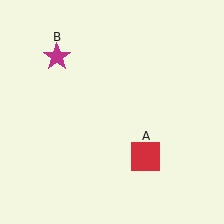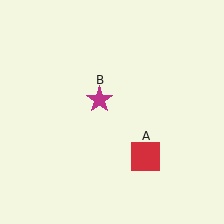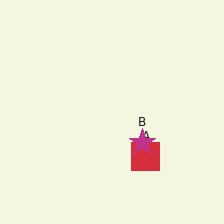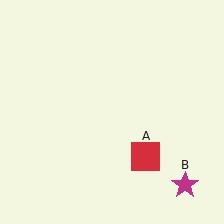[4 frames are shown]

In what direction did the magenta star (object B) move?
The magenta star (object B) moved down and to the right.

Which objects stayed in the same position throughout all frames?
Red square (object A) remained stationary.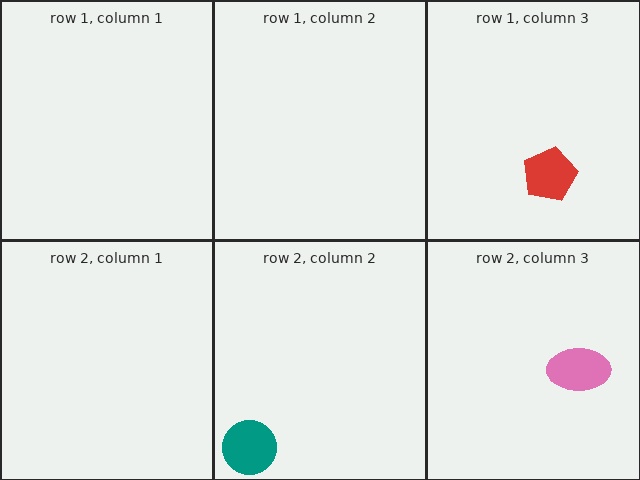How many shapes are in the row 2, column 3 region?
1.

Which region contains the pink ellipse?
The row 2, column 3 region.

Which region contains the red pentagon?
The row 1, column 3 region.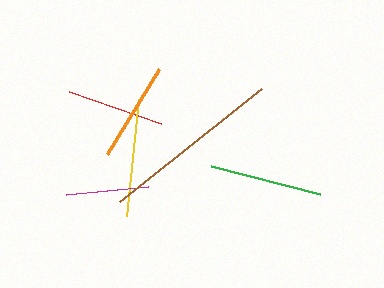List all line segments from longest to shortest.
From longest to shortest: brown, yellow, green, orange, red, magenta.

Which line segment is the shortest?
The magenta line is the shortest at approximately 82 pixels.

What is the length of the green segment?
The green segment is approximately 112 pixels long.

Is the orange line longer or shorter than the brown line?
The brown line is longer than the orange line.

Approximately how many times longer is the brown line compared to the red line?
The brown line is approximately 1.8 times the length of the red line.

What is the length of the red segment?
The red segment is approximately 98 pixels long.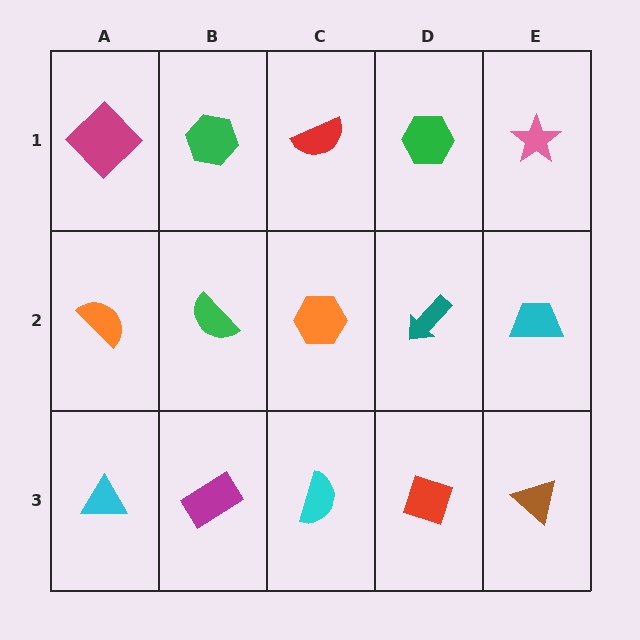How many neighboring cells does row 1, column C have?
3.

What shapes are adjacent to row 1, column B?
A green semicircle (row 2, column B), a magenta diamond (row 1, column A), a red semicircle (row 1, column C).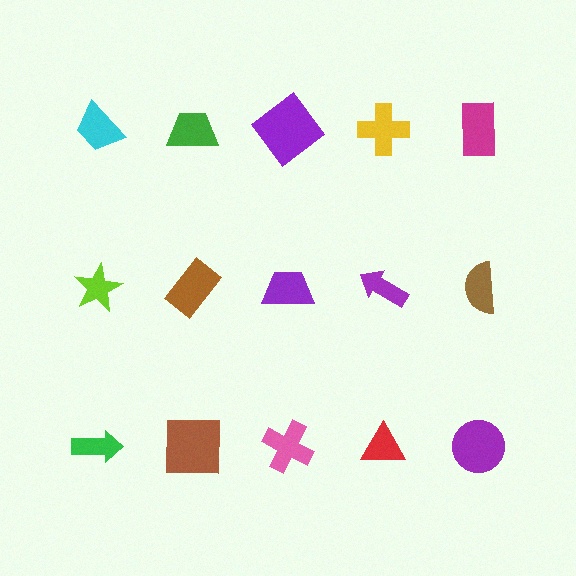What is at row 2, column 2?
A brown rectangle.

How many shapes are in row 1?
5 shapes.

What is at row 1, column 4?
A yellow cross.